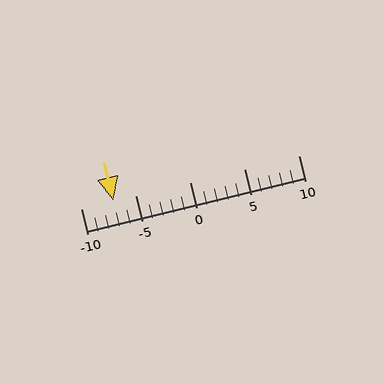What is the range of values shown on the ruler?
The ruler shows values from -10 to 10.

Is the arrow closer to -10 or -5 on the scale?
The arrow is closer to -5.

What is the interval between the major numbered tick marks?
The major tick marks are spaced 5 units apart.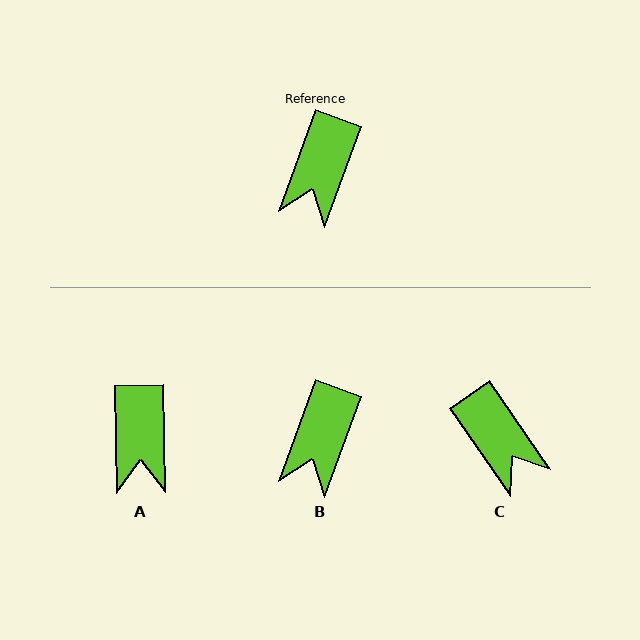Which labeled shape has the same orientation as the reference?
B.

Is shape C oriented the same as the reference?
No, it is off by about 55 degrees.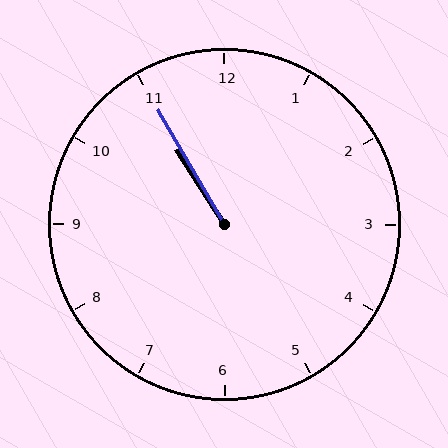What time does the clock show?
10:55.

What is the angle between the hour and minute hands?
Approximately 2 degrees.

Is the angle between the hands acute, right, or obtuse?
It is acute.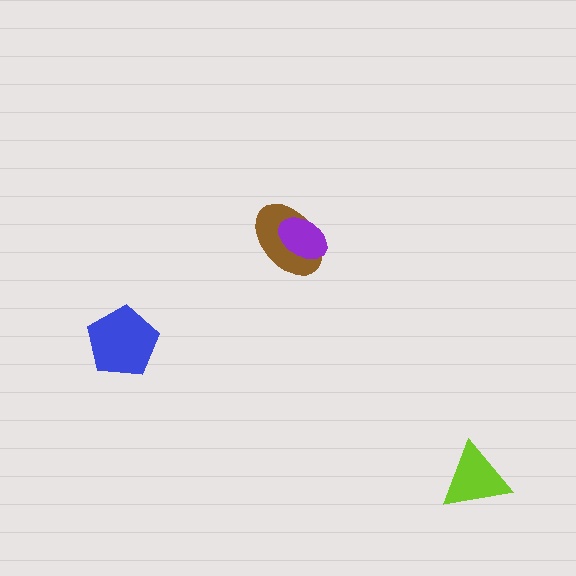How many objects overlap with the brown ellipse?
1 object overlaps with the brown ellipse.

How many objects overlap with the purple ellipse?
1 object overlaps with the purple ellipse.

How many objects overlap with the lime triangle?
0 objects overlap with the lime triangle.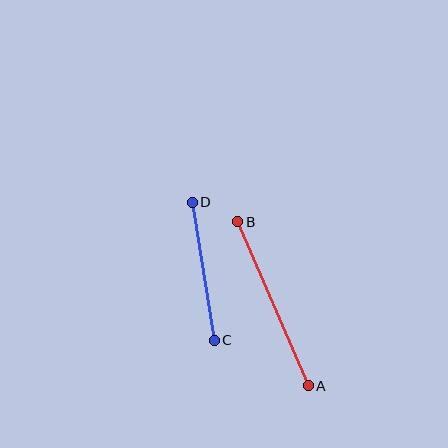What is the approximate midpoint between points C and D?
The midpoint is at approximately (203, 271) pixels.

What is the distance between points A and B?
The distance is approximately 179 pixels.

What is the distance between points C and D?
The distance is approximately 140 pixels.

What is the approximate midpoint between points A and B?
The midpoint is at approximately (273, 304) pixels.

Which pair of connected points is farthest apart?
Points A and B are farthest apart.